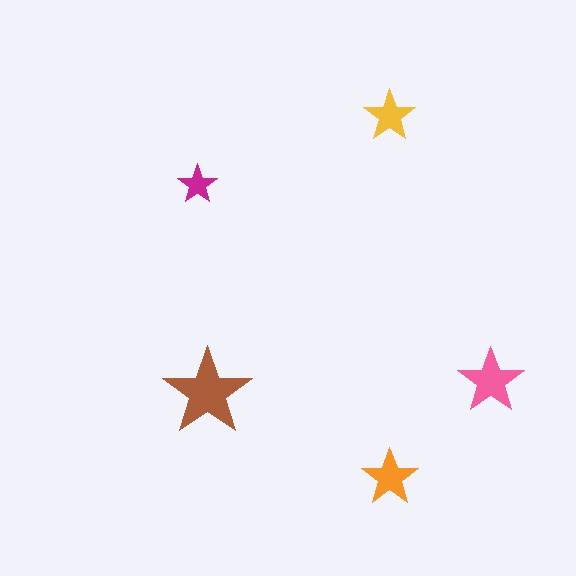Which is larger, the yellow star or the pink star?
The pink one.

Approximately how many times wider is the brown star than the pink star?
About 1.5 times wider.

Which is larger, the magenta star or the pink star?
The pink one.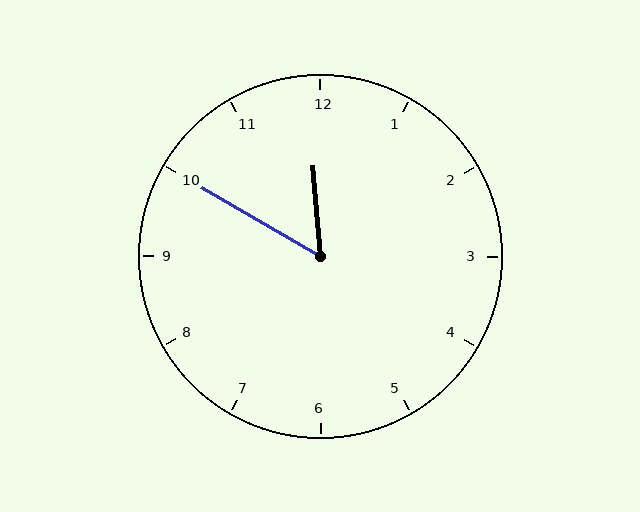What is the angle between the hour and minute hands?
Approximately 55 degrees.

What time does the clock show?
11:50.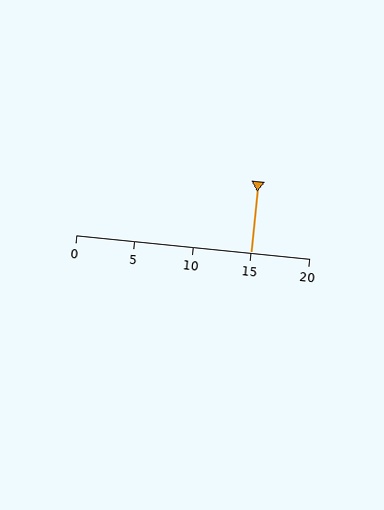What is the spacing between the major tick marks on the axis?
The major ticks are spaced 5 apart.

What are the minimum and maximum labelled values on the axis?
The axis runs from 0 to 20.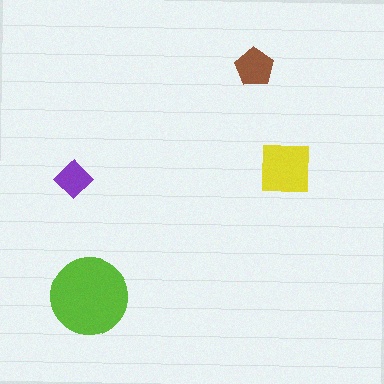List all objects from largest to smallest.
The lime circle, the yellow square, the brown pentagon, the purple diamond.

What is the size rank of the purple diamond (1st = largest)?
4th.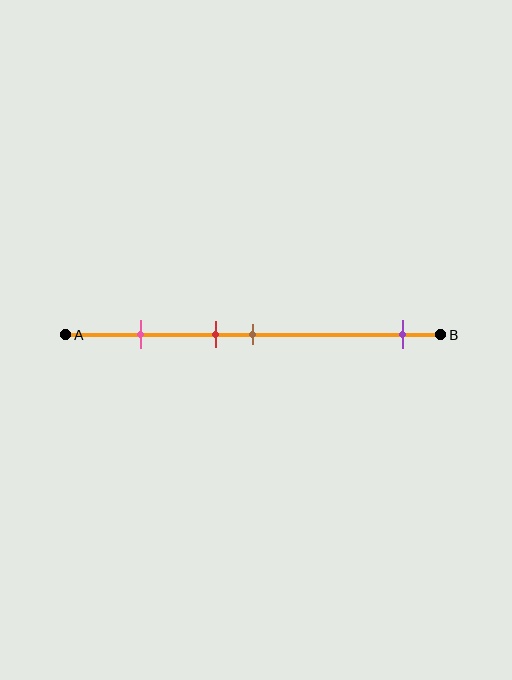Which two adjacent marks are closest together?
The red and brown marks are the closest adjacent pair.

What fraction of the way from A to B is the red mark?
The red mark is approximately 40% (0.4) of the way from A to B.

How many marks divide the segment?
There are 4 marks dividing the segment.